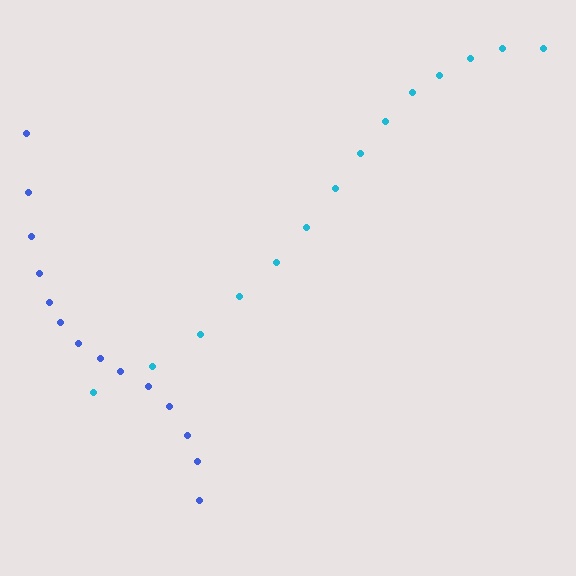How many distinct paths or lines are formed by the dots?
There are 2 distinct paths.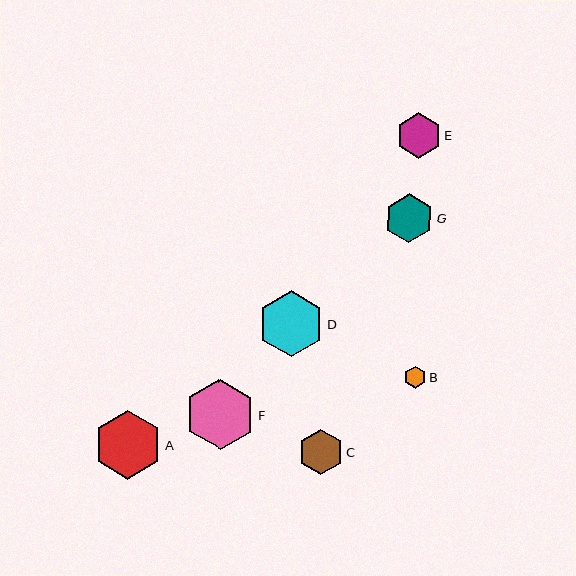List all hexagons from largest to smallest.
From largest to smallest: F, A, D, G, E, C, B.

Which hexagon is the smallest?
Hexagon B is the smallest with a size of approximately 22 pixels.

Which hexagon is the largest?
Hexagon F is the largest with a size of approximately 70 pixels.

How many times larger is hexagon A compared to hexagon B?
Hexagon A is approximately 3.1 times the size of hexagon B.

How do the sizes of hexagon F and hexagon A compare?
Hexagon F and hexagon A are approximately the same size.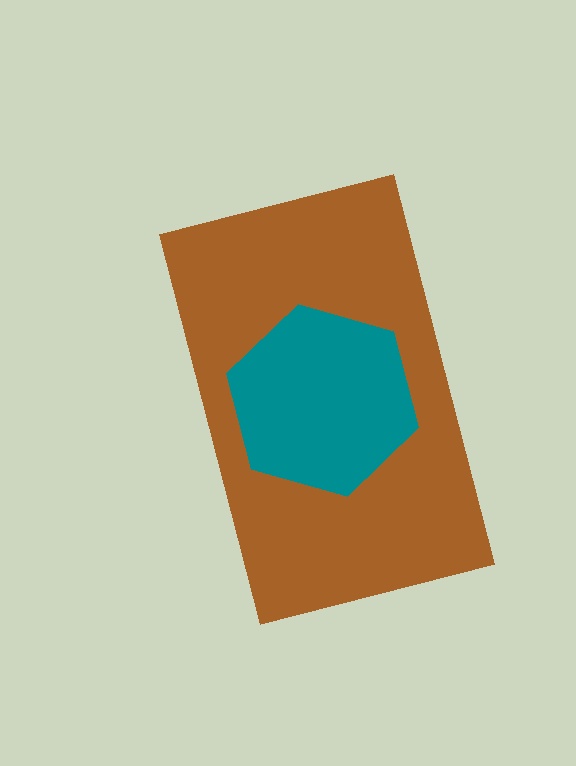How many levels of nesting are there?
2.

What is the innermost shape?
The teal hexagon.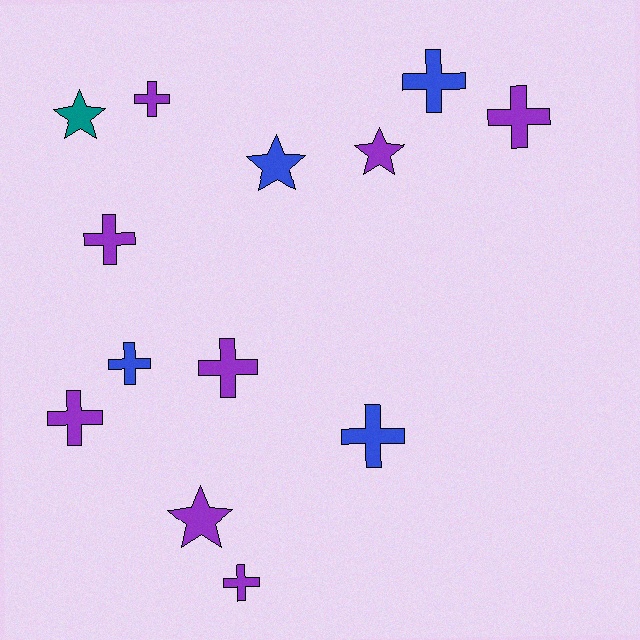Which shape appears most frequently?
Cross, with 9 objects.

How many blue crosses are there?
There are 3 blue crosses.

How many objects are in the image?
There are 13 objects.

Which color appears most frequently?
Purple, with 8 objects.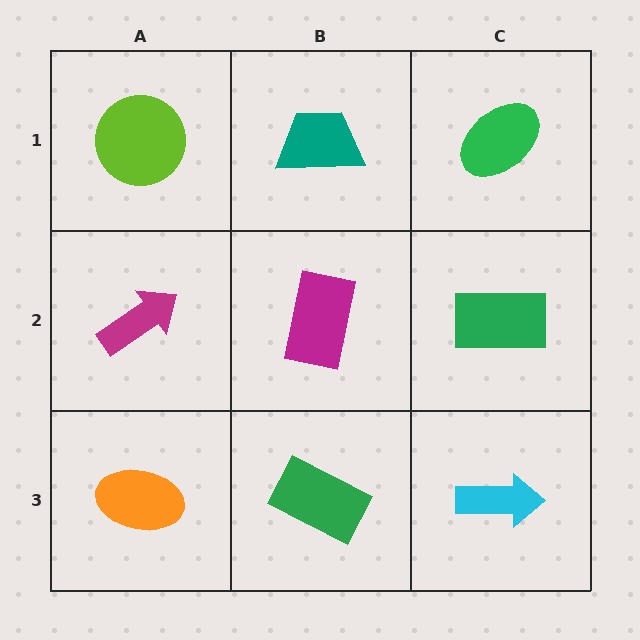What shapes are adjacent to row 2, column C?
A green ellipse (row 1, column C), a cyan arrow (row 3, column C), a magenta rectangle (row 2, column B).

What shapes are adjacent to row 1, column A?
A magenta arrow (row 2, column A), a teal trapezoid (row 1, column B).